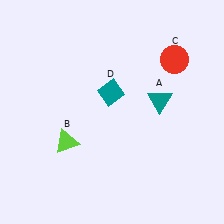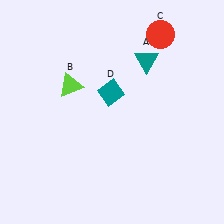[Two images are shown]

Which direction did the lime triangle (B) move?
The lime triangle (B) moved up.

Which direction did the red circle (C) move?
The red circle (C) moved up.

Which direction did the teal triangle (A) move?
The teal triangle (A) moved up.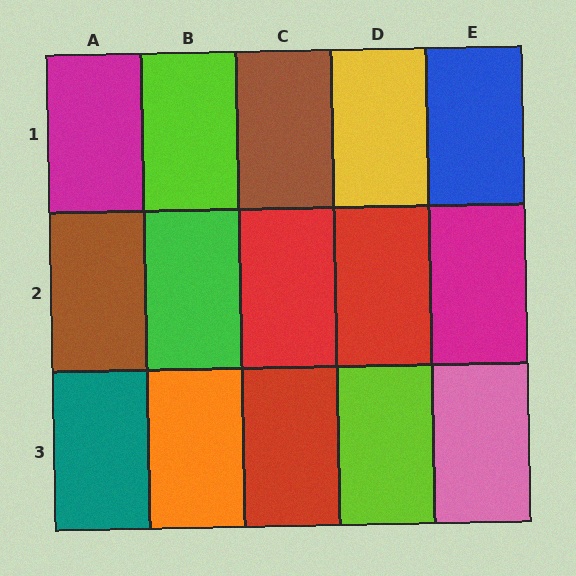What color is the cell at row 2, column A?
Brown.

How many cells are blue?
1 cell is blue.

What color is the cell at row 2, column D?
Red.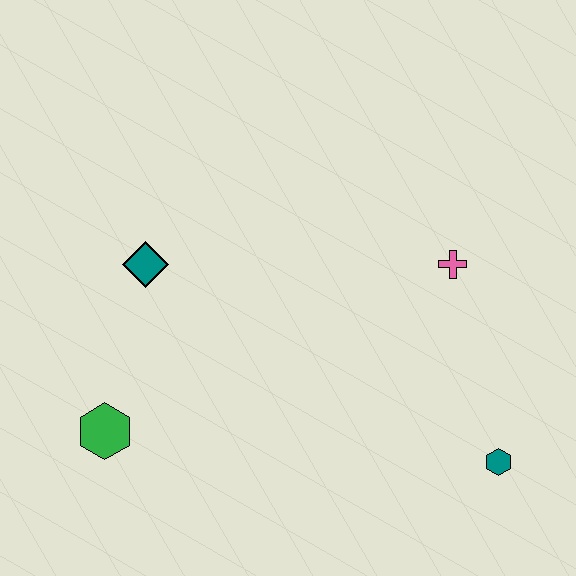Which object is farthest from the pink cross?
The green hexagon is farthest from the pink cross.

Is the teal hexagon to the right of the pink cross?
Yes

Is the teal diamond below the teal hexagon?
No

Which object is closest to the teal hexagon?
The pink cross is closest to the teal hexagon.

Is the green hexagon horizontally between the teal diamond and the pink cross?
No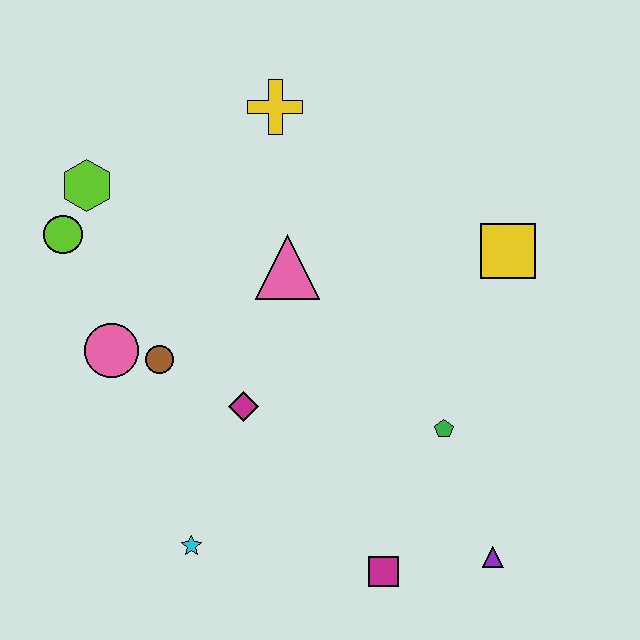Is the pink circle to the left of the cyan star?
Yes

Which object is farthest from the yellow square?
The lime circle is farthest from the yellow square.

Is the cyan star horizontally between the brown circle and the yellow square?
Yes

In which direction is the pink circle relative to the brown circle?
The pink circle is to the left of the brown circle.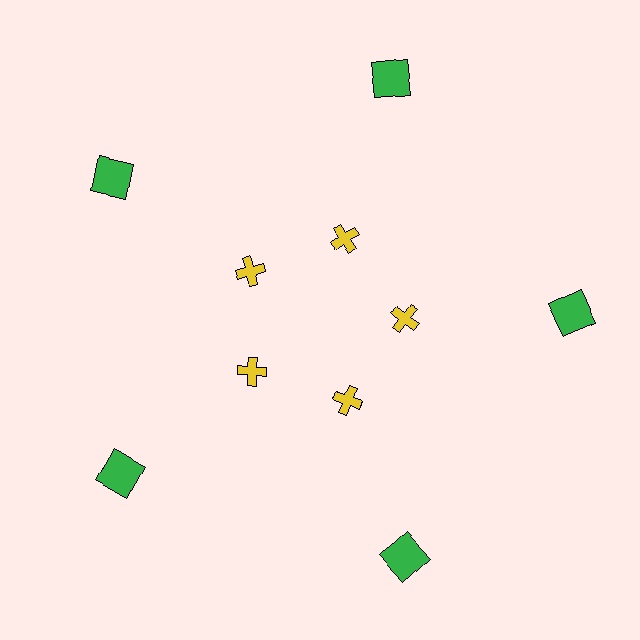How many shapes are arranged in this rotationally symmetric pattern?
There are 10 shapes, arranged in 5 groups of 2.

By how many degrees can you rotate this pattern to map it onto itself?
The pattern maps onto itself every 72 degrees of rotation.